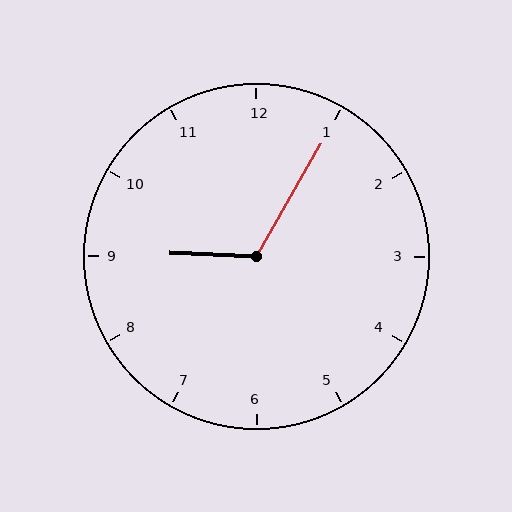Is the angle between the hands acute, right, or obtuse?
It is obtuse.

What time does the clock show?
9:05.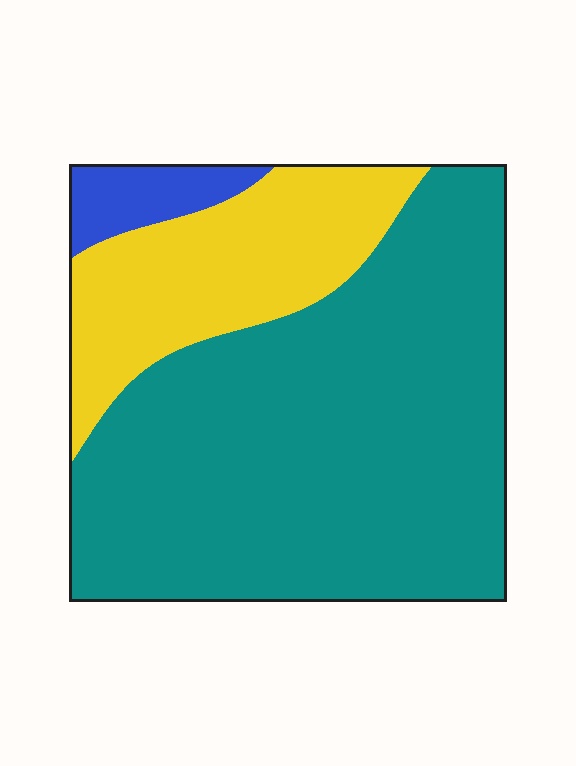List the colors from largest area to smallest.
From largest to smallest: teal, yellow, blue.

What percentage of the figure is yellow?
Yellow covers 24% of the figure.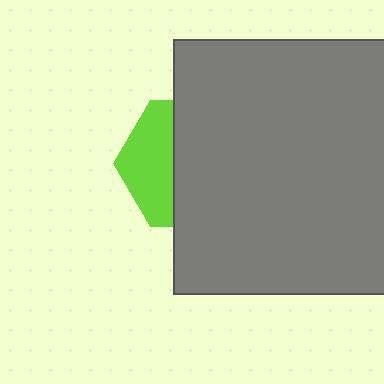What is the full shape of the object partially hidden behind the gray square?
The partially hidden object is a lime hexagon.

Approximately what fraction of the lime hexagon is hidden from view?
Roughly 62% of the lime hexagon is hidden behind the gray square.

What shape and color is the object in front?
The object in front is a gray square.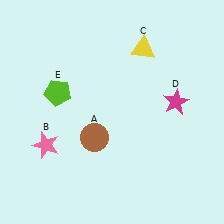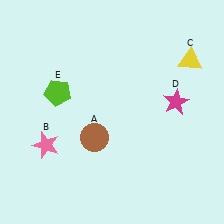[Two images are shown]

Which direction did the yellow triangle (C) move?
The yellow triangle (C) moved right.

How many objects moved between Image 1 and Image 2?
1 object moved between the two images.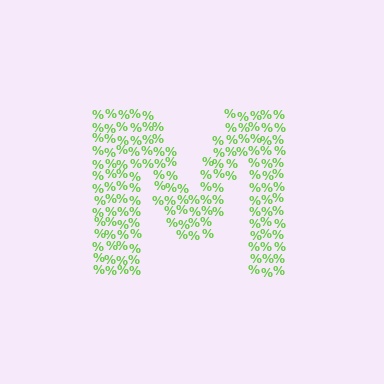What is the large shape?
The large shape is the letter M.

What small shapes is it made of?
It is made of small percent signs.